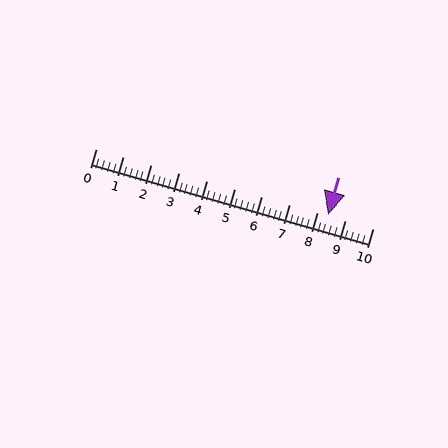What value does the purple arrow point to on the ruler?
The purple arrow points to approximately 8.4.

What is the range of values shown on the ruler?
The ruler shows values from 0 to 10.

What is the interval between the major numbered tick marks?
The major tick marks are spaced 1 units apart.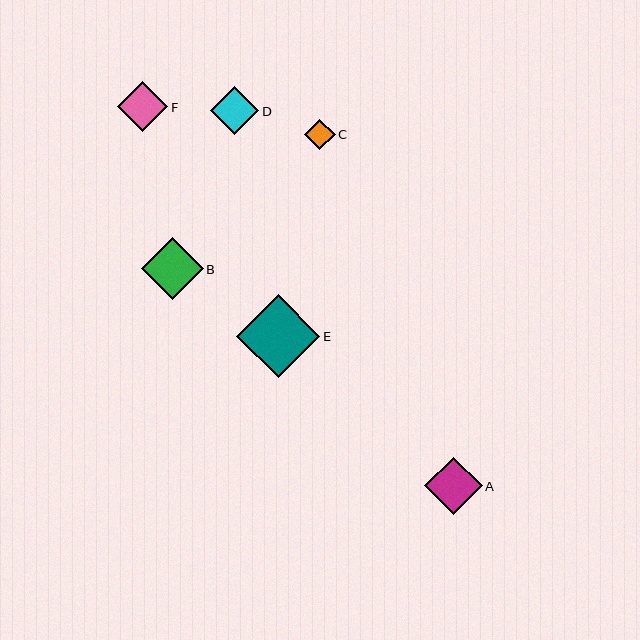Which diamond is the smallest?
Diamond C is the smallest with a size of approximately 30 pixels.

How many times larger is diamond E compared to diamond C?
Diamond E is approximately 2.8 times the size of diamond C.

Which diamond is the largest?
Diamond E is the largest with a size of approximately 83 pixels.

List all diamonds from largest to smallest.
From largest to smallest: E, B, A, F, D, C.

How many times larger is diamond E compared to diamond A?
Diamond E is approximately 1.5 times the size of diamond A.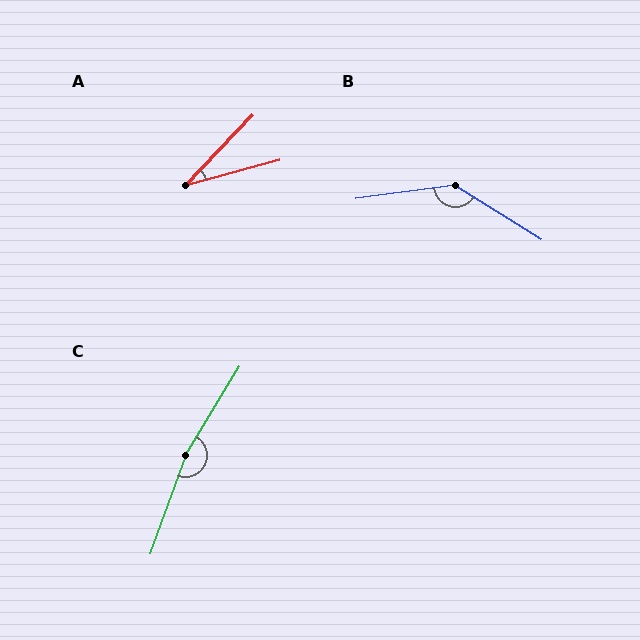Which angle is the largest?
C, at approximately 168 degrees.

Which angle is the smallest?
A, at approximately 31 degrees.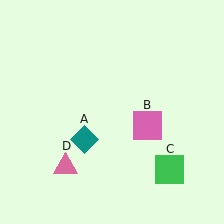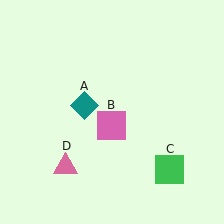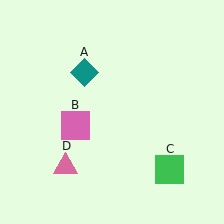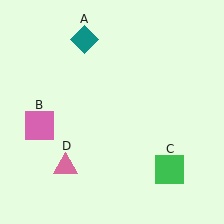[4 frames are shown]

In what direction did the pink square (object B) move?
The pink square (object B) moved left.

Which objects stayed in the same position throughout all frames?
Green square (object C) and pink triangle (object D) remained stationary.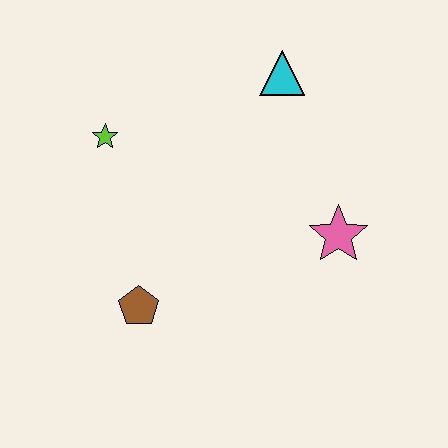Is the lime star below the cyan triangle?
Yes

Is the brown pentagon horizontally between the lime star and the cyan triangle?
Yes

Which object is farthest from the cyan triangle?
The brown pentagon is farthest from the cyan triangle.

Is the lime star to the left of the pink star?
Yes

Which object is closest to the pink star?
The cyan triangle is closest to the pink star.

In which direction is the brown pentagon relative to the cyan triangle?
The brown pentagon is below the cyan triangle.